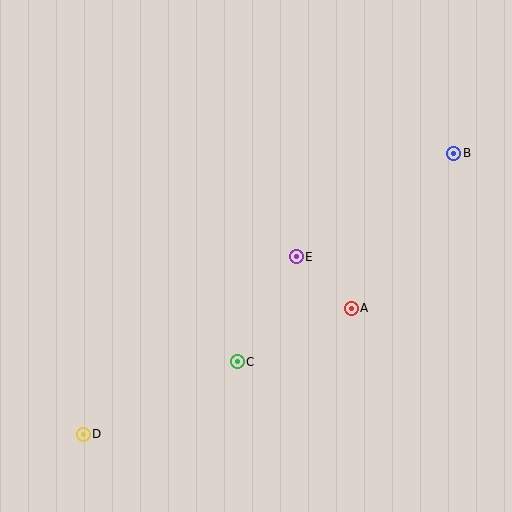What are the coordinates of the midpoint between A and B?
The midpoint between A and B is at (403, 231).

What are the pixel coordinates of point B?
Point B is at (454, 153).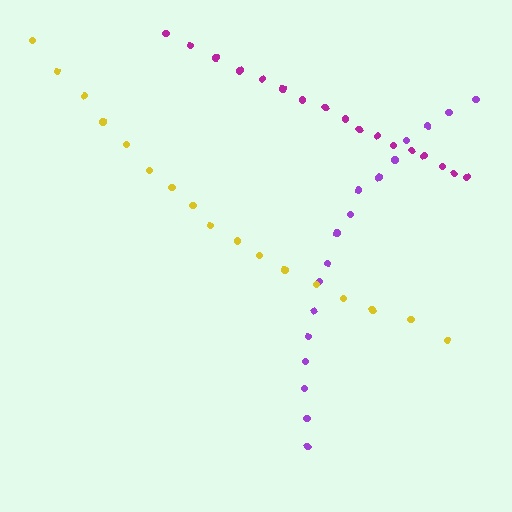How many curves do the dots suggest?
There are 3 distinct paths.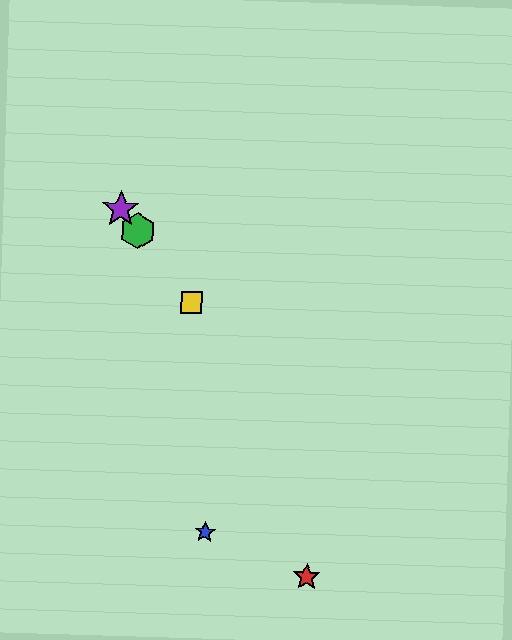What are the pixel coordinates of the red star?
The red star is at (307, 577).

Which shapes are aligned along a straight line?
The green hexagon, the yellow square, the purple star are aligned along a straight line.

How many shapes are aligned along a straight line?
3 shapes (the green hexagon, the yellow square, the purple star) are aligned along a straight line.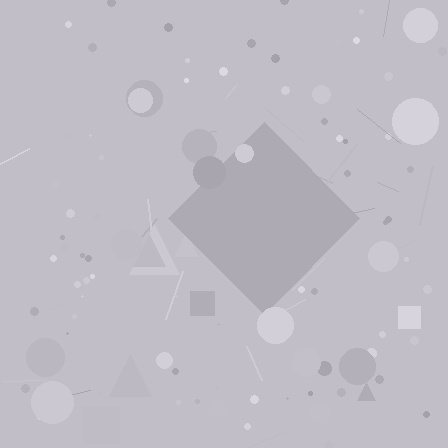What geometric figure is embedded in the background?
A diamond is embedded in the background.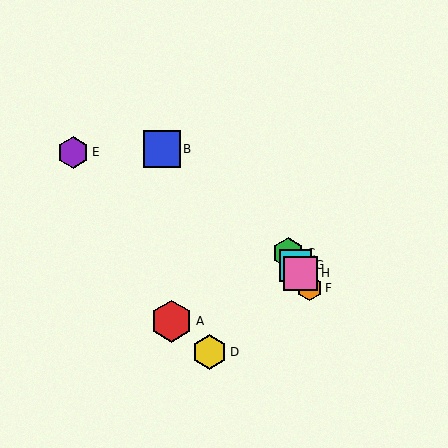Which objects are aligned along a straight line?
Objects C, F, G, H are aligned along a straight line.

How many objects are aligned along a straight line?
4 objects (C, F, G, H) are aligned along a straight line.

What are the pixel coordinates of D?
Object D is at (209, 352).